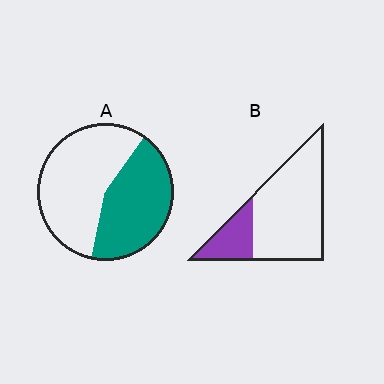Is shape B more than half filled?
No.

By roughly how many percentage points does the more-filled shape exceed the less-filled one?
By roughly 20 percentage points (A over B).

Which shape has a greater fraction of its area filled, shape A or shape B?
Shape A.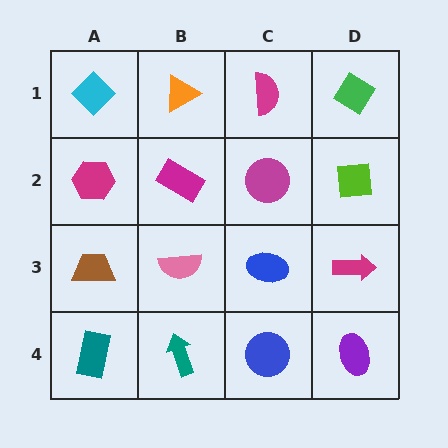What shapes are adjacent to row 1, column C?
A magenta circle (row 2, column C), an orange triangle (row 1, column B), a green diamond (row 1, column D).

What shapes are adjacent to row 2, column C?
A magenta semicircle (row 1, column C), a blue ellipse (row 3, column C), a magenta rectangle (row 2, column B), a lime square (row 2, column D).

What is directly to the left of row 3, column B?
A brown trapezoid.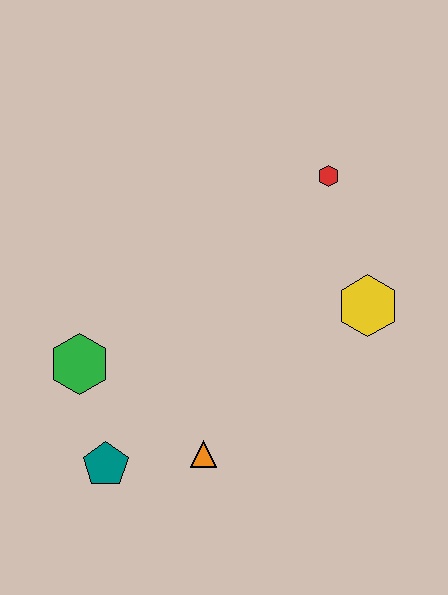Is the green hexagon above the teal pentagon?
Yes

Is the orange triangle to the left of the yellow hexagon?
Yes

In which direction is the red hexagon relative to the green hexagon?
The red hexagon is to the right of the green hexagon.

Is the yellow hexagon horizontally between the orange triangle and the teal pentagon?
No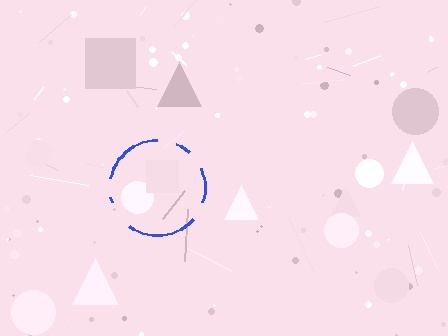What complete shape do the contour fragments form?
The contour fragments form a circle.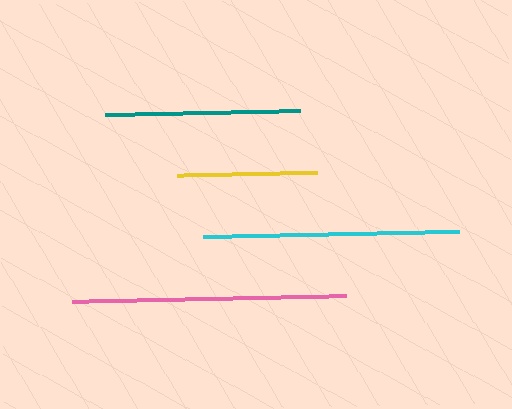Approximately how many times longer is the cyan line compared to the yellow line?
The cyan line is approximately 1.8 times the length of the yellow line.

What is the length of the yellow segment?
The yellow segment is approximately 141 pixels long.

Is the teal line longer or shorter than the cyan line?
The cyan line is longer than the teal line.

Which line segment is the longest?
The pink line is the longest at approximately 274 pixels.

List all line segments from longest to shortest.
From longest to shortest: pink, cyan, teal, yellow.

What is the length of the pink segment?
The pink segment is approximately 274 pixels long.